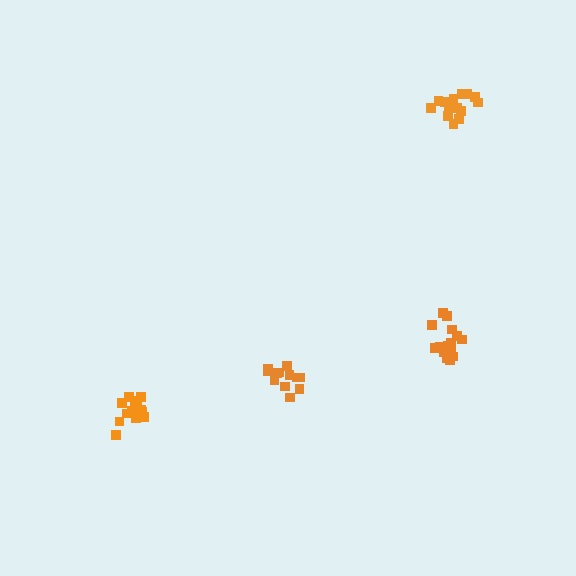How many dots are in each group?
Group 1: 12 dots, Group 2: 15 dots, Group 3: 16 dots, Group 4: 14 dots (57 total).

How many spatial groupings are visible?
There are 4 spatial groupings.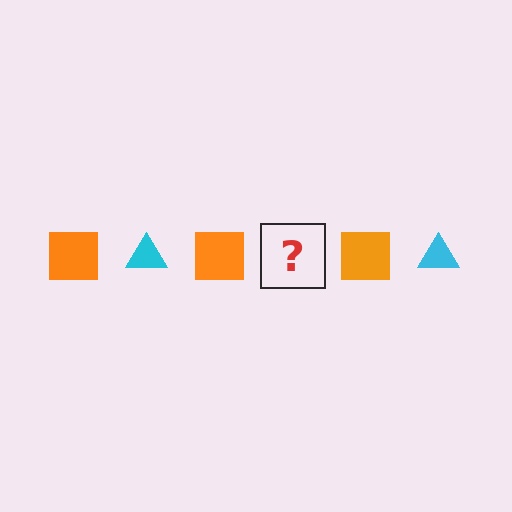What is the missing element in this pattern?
The missing element is a cyan triangle.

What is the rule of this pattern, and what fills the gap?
The rule is that the pattern alternates between orange square and cyan triangle. The gap should be filled with a cyan triangle.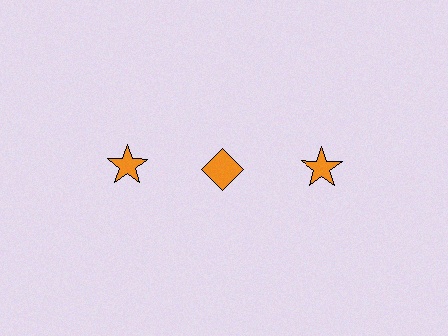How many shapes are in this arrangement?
There are 3 shapes arranged in a grid pattern.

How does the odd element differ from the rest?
It has a different shape: diamond instead of star.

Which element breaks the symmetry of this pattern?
The orange diamond in the top row, second from left column breaks the symmetry. All other shapes are orange stars.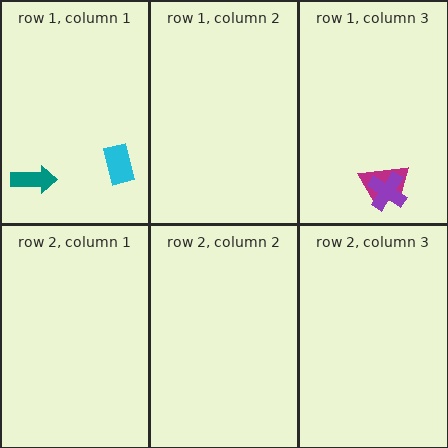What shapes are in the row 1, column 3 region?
The magenta trapezoid, the purple cross.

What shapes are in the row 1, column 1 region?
The cyan rectangle, the teal arrow.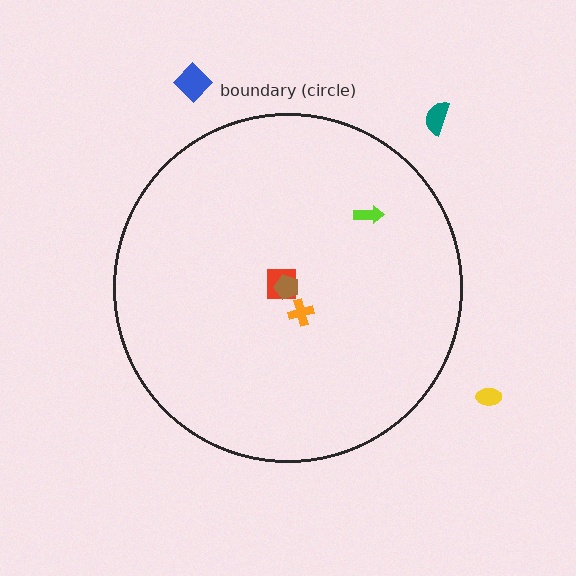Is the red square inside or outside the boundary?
Inside.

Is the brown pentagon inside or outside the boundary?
Inside.